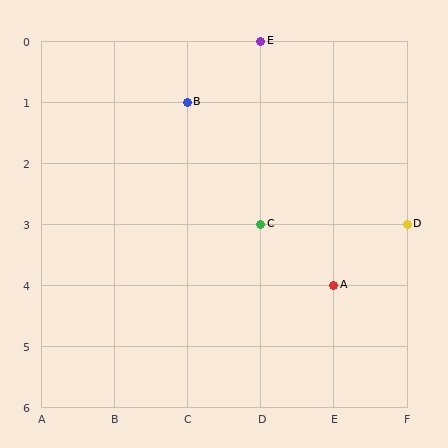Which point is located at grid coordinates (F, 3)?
Point D is at (F, 3).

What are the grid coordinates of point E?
Point E is at grid coordinates (D, 0).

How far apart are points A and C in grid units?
Points A and C are 1 column and 1 row apart (about 1.4 grid units diagonally).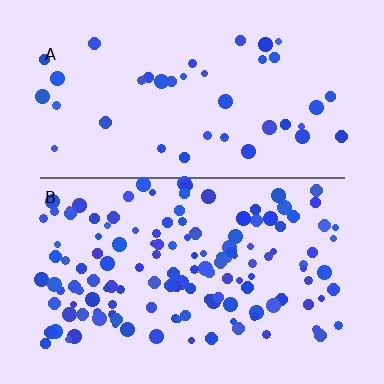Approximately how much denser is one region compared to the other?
Approximately 3.3× — region B over region A.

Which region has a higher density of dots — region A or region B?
B (the bottom).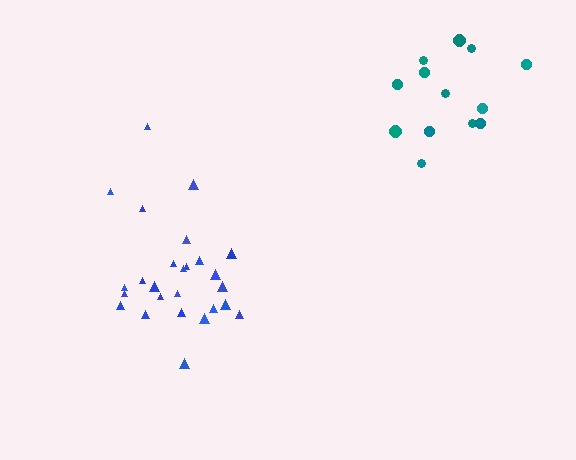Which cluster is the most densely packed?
Blue.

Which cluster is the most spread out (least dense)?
Teal.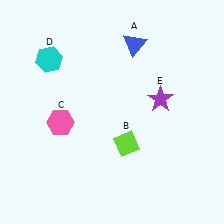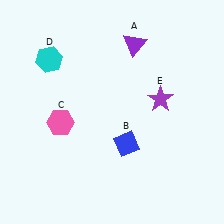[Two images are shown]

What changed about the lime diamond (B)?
In Image 1, B is lime. In Image 2, it changed to blue.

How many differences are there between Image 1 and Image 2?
There are 2 differences between the two images.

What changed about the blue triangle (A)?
In Image 1, A is blue. In Image 2, it changed to purple.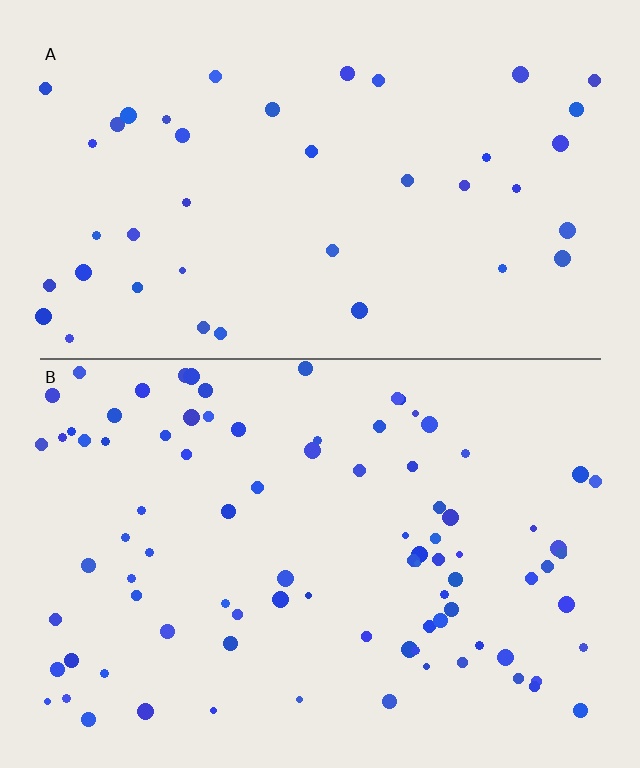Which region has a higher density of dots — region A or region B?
B (the bottom).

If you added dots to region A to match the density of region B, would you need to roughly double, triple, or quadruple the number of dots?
Approximately double.